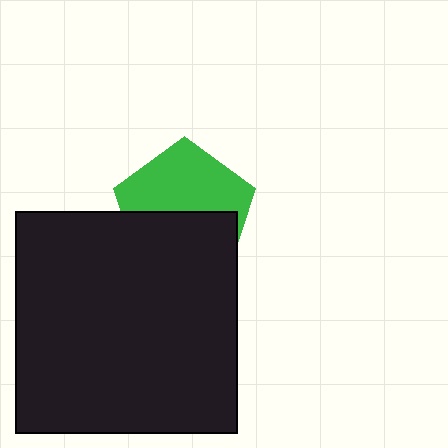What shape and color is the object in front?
The object in front is a black square.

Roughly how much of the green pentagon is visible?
About half of it is visible (roughly 53%).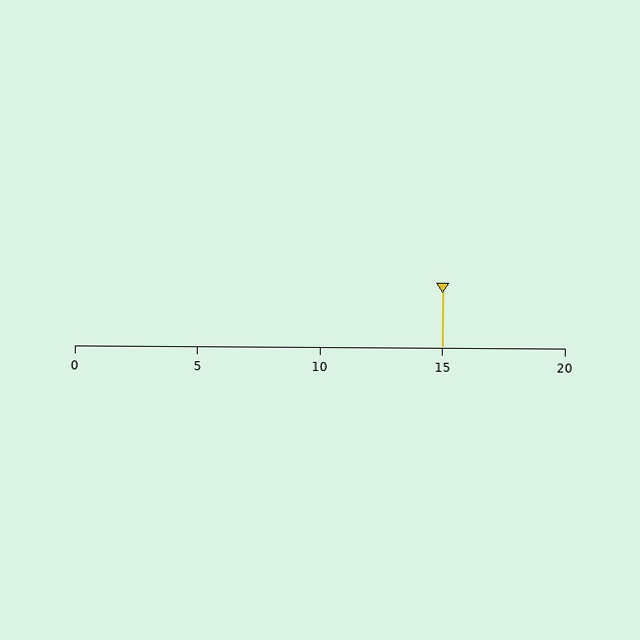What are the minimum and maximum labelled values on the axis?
The axis runs from 0 to 20.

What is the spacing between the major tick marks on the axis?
The major ticks are spaced 5 apart.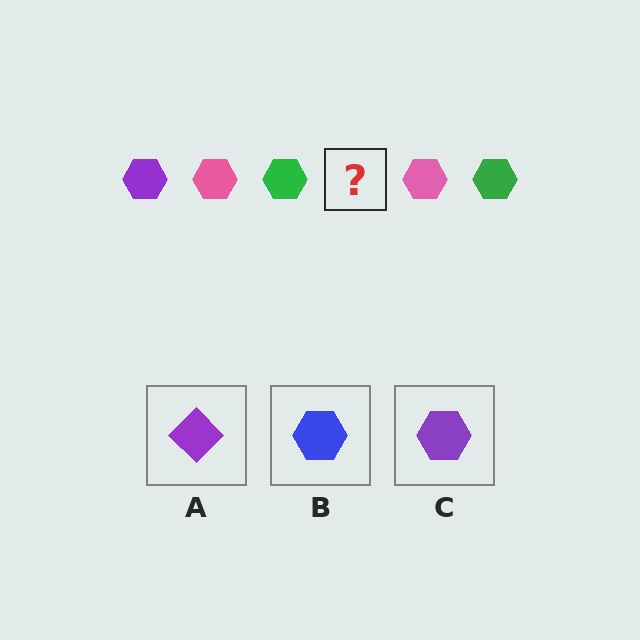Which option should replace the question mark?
Option C.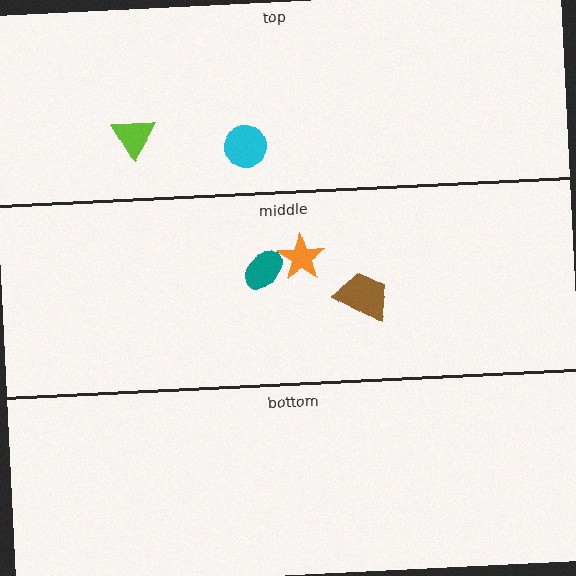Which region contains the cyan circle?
The top region.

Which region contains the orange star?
The middle region.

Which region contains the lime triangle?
The top region.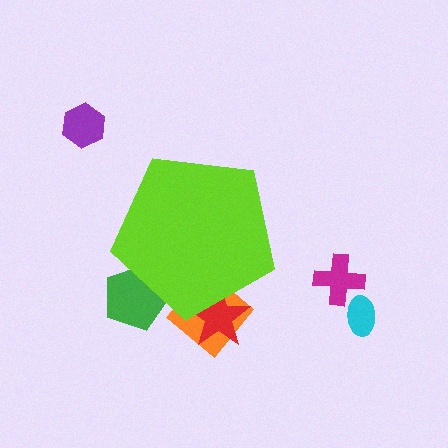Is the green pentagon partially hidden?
Yes, the green pentagon is partially hidden behind the lime pentagon.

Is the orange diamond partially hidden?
Yes, the orange diamond is partially hidden behind the lime pentagon.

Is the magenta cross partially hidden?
No, the magenta cross is fully visible.